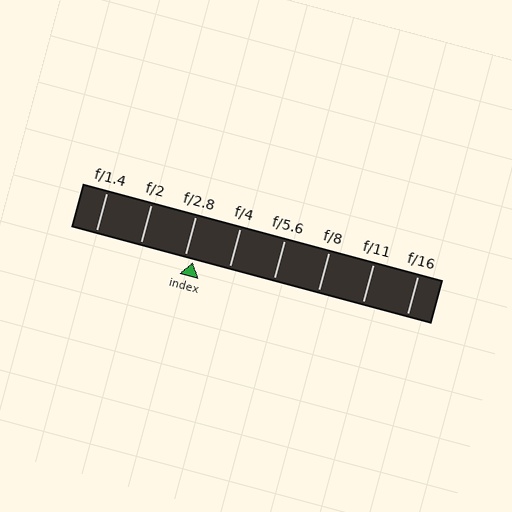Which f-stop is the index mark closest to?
The index mark is closest to f/2.8.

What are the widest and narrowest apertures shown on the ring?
The widest aperture shown is f/1.4 and the narrowest is f/16.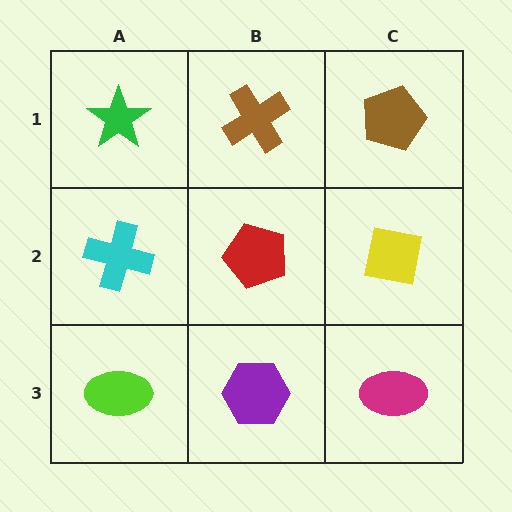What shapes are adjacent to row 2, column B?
A brown cross (row 1, column B), a purple hexagon (row 3, column B), a cyan cross (row 2, column A), a yellow square (row 2, column C).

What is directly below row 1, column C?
A yellow square.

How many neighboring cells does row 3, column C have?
2.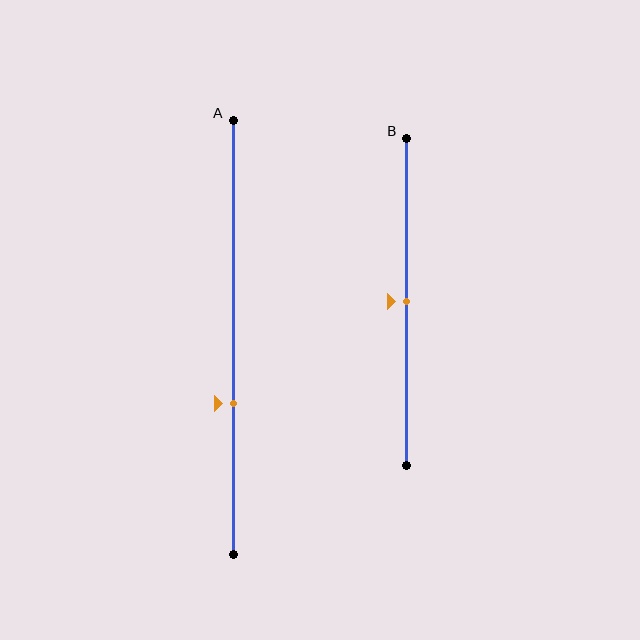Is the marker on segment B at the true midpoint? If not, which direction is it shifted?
Yes, the marker on segment B is at the true midpoint.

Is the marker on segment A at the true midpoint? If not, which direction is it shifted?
No, the marker on segment A is shifted downward by about 15% of the segment length.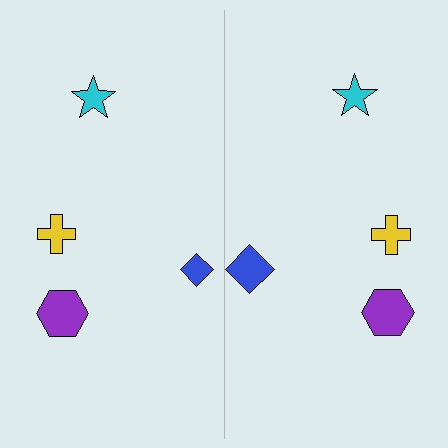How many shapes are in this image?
There are 8 shapes in this image.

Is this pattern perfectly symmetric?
No, the pattern is not perfectly symmetric. The blue diamond on the right side has a different size than its mirror counterpart.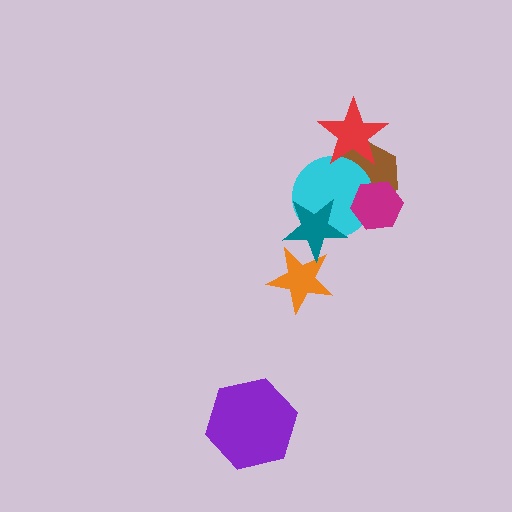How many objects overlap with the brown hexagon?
3 objects overlap with the brown hexagon.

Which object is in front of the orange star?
The teal star is in front of the orange star.